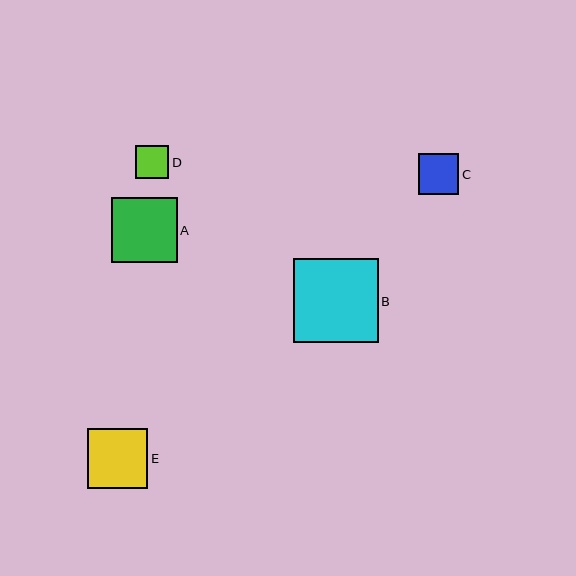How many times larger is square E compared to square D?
Square E is approximately 1.8 times the size of square D.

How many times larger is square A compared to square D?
Square A is approximately 2.0 times the size of square D.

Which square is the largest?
Square B is the largest with a size of approximately 85 pixels.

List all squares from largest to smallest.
From largest to smallest: B, A, E, C, D.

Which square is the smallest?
Square D is the smallest with a size of approximately 33 pixels.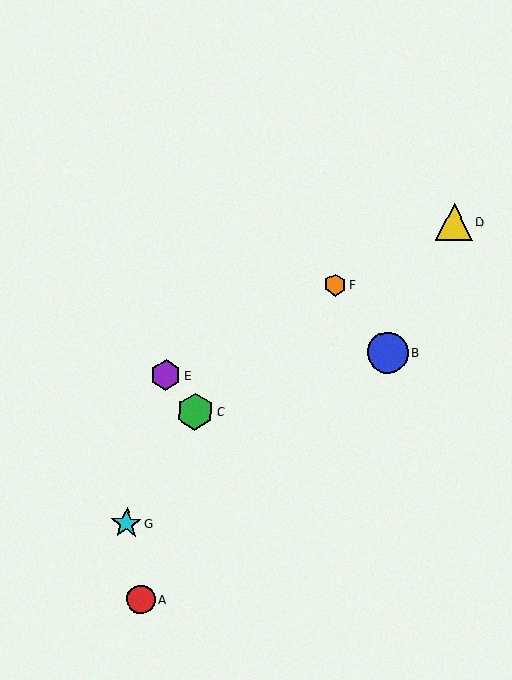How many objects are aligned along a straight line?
3 objects (D, E, F) are aligned along a straight line.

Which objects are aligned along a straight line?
Objects D, E, F are aligned along a straight line.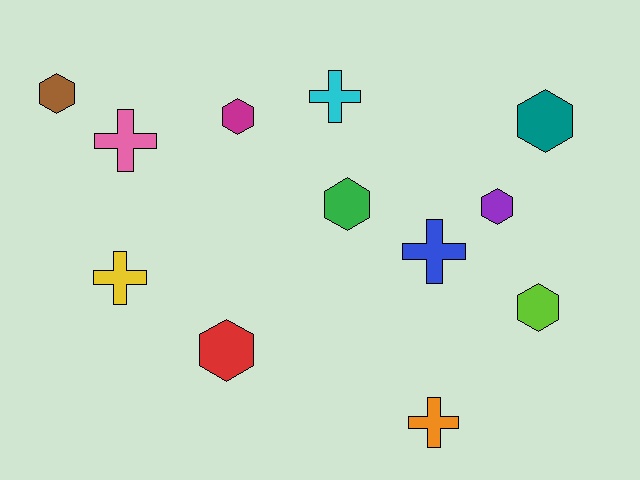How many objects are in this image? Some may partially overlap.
There are 12 objects.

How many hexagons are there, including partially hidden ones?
There are 7 hexagons.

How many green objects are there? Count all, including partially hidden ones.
There is 1 green object.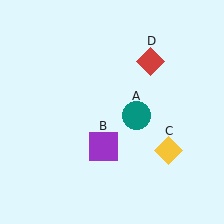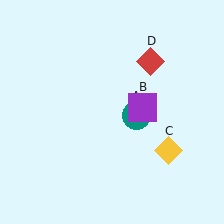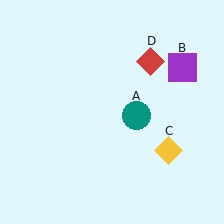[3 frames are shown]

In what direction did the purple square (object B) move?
The purple square (object B) moved up and to the right.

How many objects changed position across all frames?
1 object changed position: purple square (object B).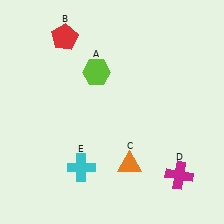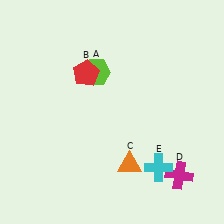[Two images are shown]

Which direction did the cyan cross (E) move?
The cyan cross (E) moved right.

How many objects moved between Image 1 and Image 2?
2 objects moved between the two images.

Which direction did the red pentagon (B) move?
The red pentagon (B) moved down.